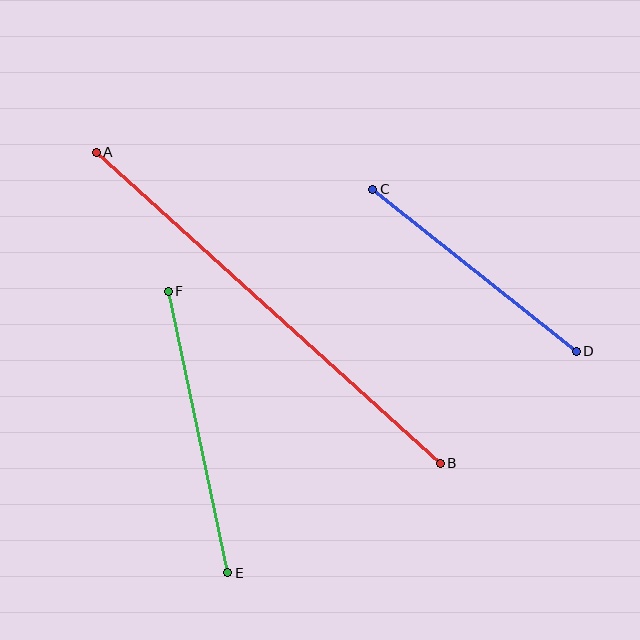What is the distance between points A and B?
The distance is approximately 464 pixels.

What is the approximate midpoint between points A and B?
The midpoint is at approximately (268, 308) pixels.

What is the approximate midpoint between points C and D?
The midpoint is at approximately (475, 270) pixels.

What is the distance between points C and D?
The distance is approximately 260 pixels.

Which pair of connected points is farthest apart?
Points A and B are farthest apart.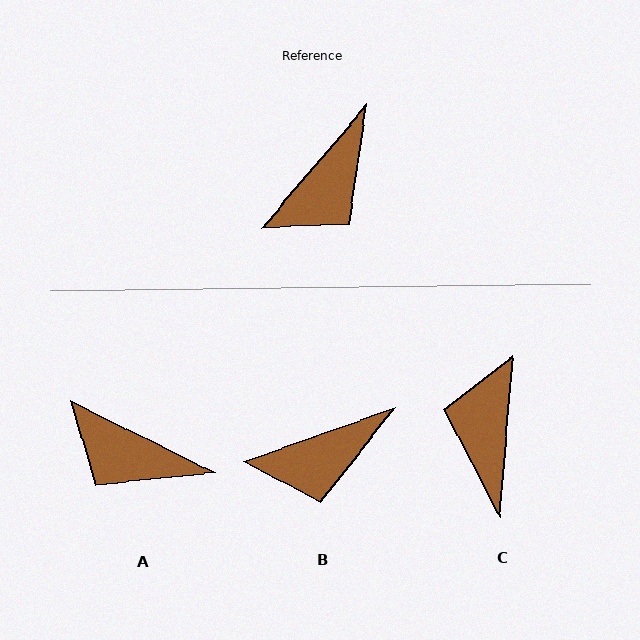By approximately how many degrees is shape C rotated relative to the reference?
Approximately 144 degrees clockwise.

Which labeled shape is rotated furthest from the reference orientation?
C, about 144 degrees away.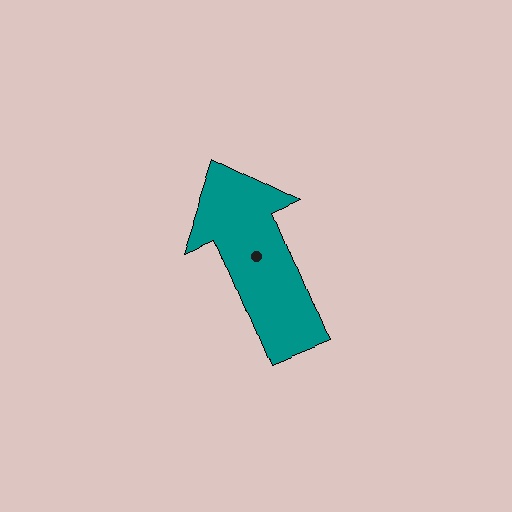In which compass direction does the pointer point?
Northwest.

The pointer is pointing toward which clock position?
Roughly 11 o'clock.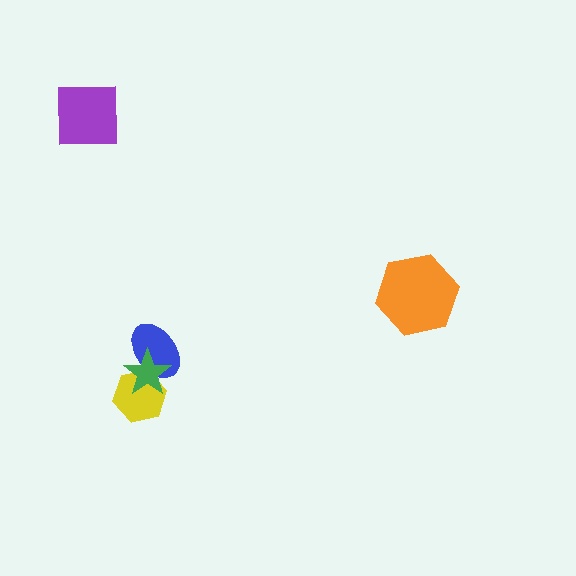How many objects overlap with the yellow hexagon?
2 objects overlap with the yellow hexagon.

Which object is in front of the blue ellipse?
The green star is in front of the blue ellipse.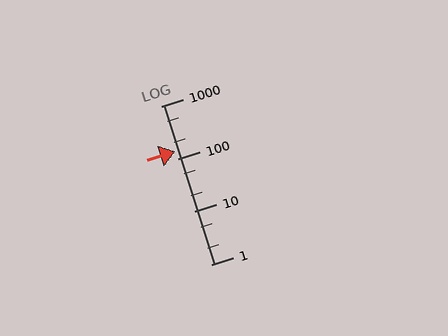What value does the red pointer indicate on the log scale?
The pointer indicates approximately 140.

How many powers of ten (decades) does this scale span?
The scale spans 3 decades, from 1 to 1000.